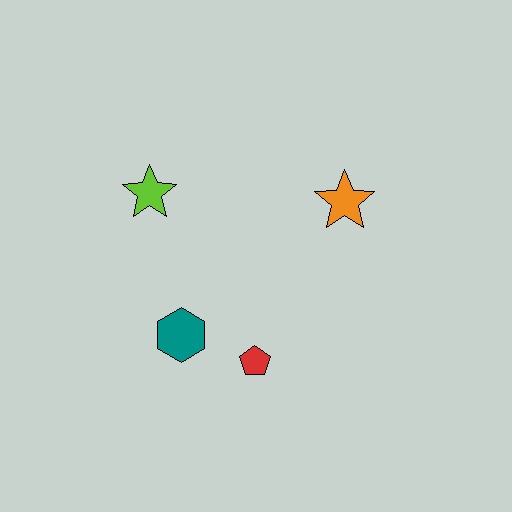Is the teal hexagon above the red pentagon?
Yes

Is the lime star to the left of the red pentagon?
Yes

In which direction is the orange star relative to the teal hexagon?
The orange star is to the right of the teal hexagon.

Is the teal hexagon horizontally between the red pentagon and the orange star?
No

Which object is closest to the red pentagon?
The teal hexagon is closest to the red pentagon.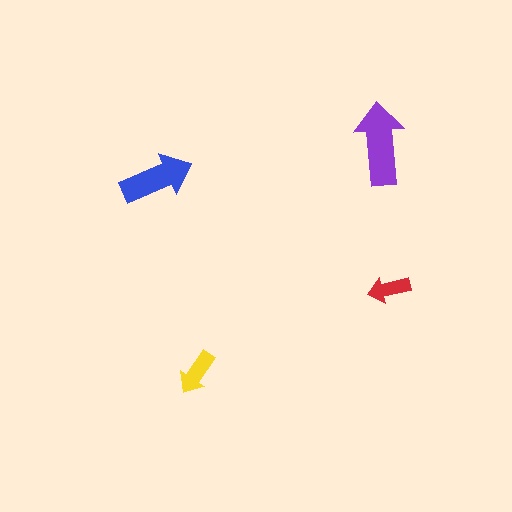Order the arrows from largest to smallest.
the purple one, the blue one, the yellow one, the red one.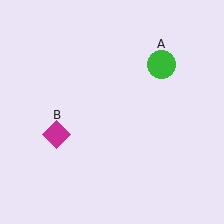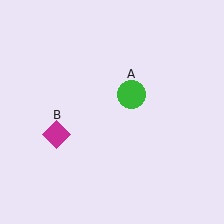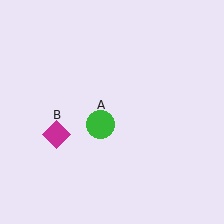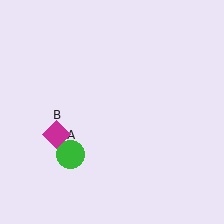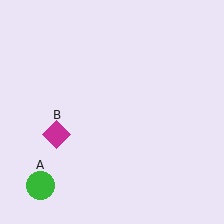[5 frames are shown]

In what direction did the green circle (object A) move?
The green circle (object A) moved down and to the left.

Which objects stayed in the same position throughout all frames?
Magenta diamond (object B) remained stationary.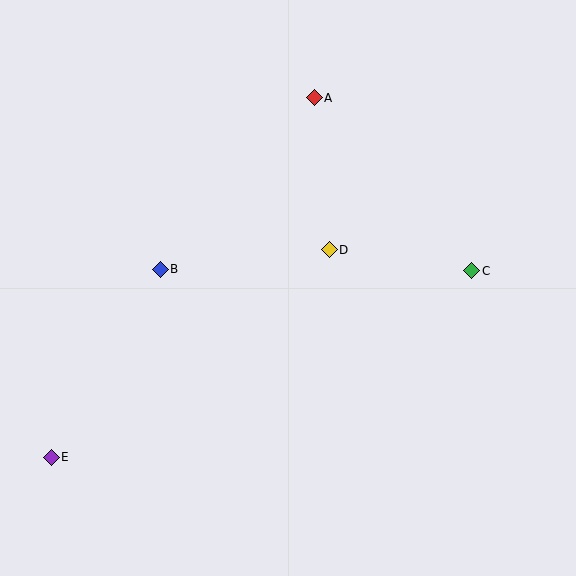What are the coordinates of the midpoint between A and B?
The midpoint between A and B is at (237, 183).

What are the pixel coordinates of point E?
Point E is at (51, 457).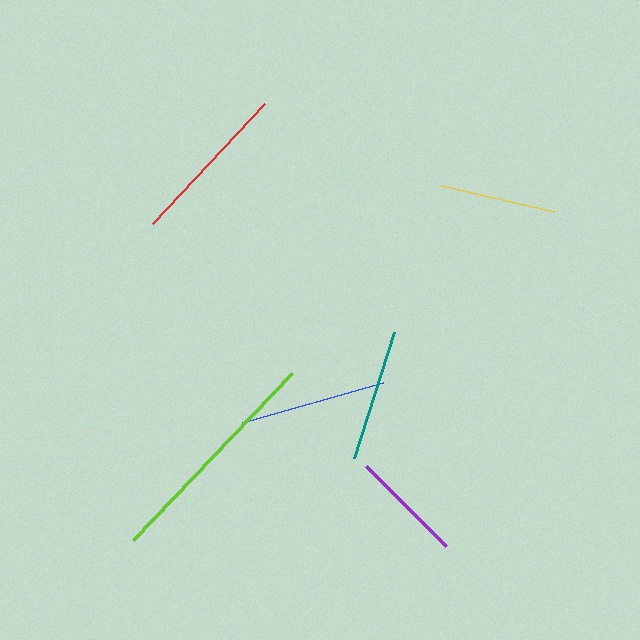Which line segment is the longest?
The lime line is the longest at approximately 231 pixels.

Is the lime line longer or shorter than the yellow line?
The lime line is longer than the yellow line.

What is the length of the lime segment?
The lime segment is approximately 231 pixels long.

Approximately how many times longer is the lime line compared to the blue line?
The lime line is approximately 1.6 times the length of the blue line.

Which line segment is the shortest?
The purple line is the shortest at approximately 113 pixels.